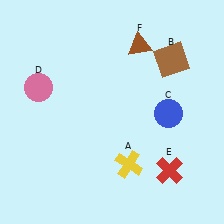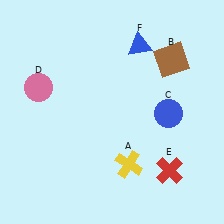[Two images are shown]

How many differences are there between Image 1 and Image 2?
There is 1 difference between the two images.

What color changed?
The triangle (F) changed from brown in Image 1 to blue in Image 2.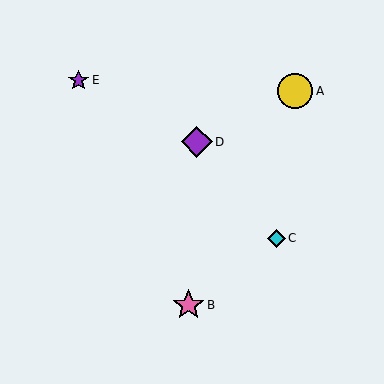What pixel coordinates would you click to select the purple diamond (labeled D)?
Click at (197, 142) to select the purple diamond D.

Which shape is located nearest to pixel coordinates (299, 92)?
The yellow circle (labeled A) at (295, 91) is nearest to that location.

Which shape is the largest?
The yellow circle (labeled A) is the largest.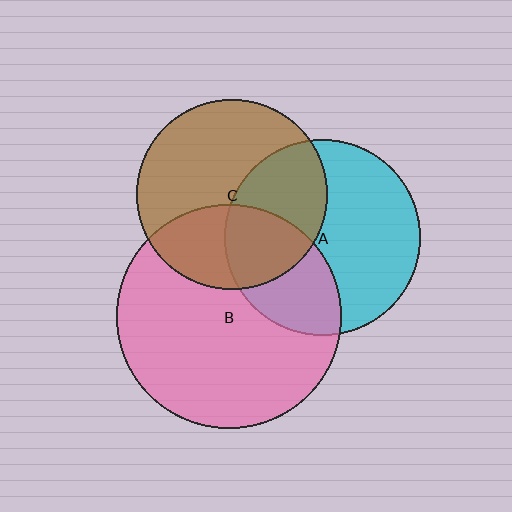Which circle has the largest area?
Circle B (pink).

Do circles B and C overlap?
Yes.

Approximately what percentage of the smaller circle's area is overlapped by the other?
Approximately 35%.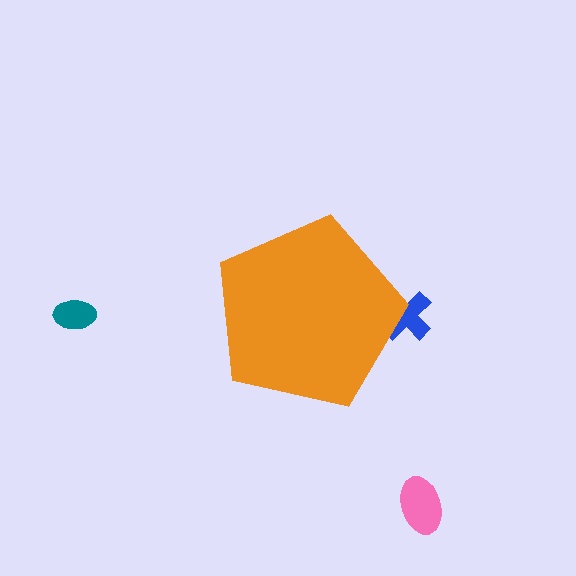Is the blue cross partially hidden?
Yes, the blue cross is partially hidden behind the orange pentagon.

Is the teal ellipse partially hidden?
No, the teal ellipse is fully visible.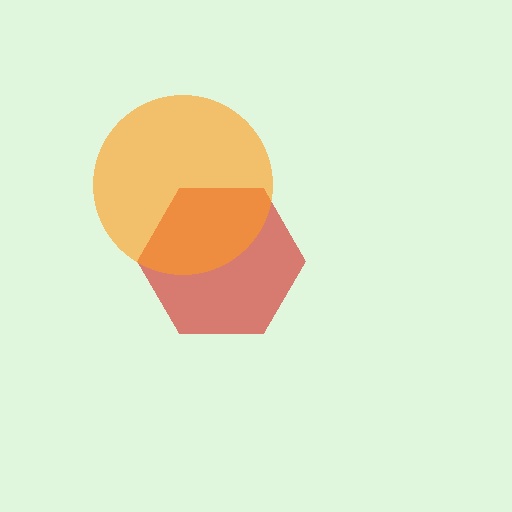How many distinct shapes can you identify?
There are 2 distinct shapes: a red hexagon, an orange circle.